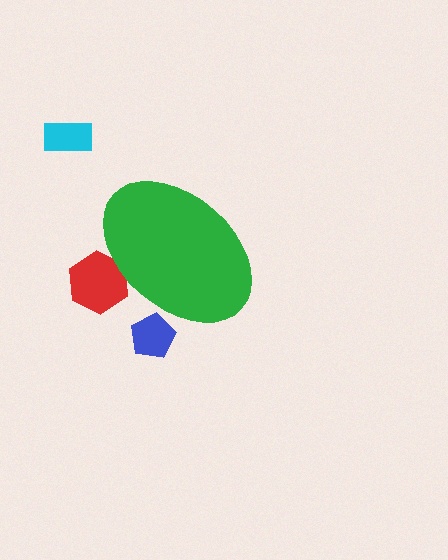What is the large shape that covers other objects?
A green ellipse.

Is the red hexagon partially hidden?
Yes, the red hexagon is partially hidden behind the green ellipse.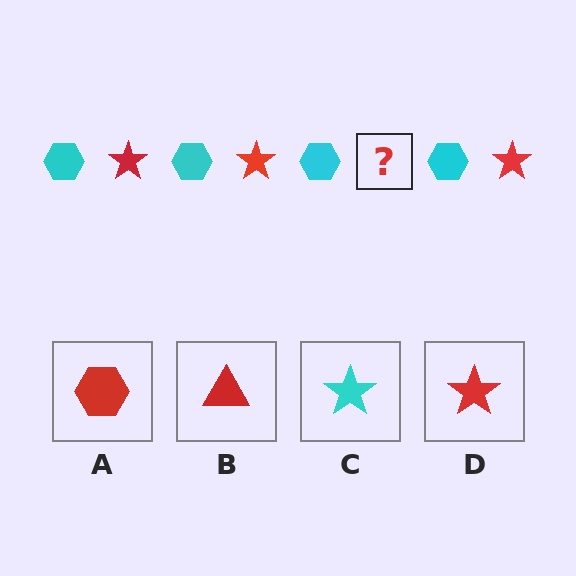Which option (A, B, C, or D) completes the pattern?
D.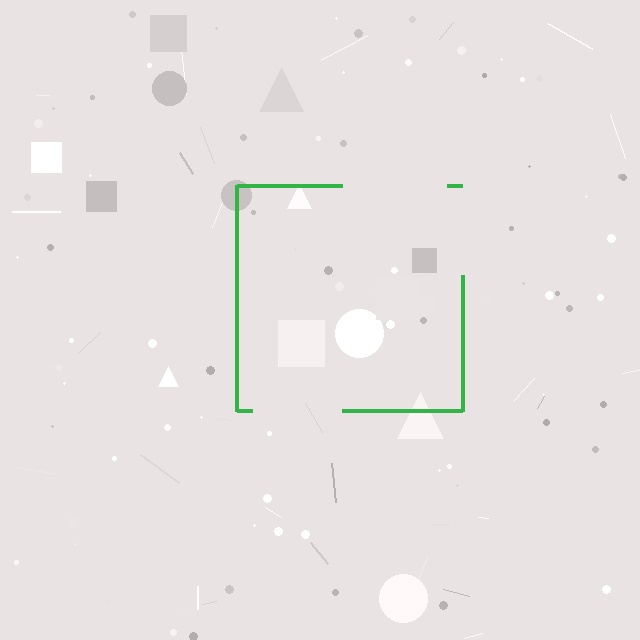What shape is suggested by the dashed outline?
The dashed outline suggests a square.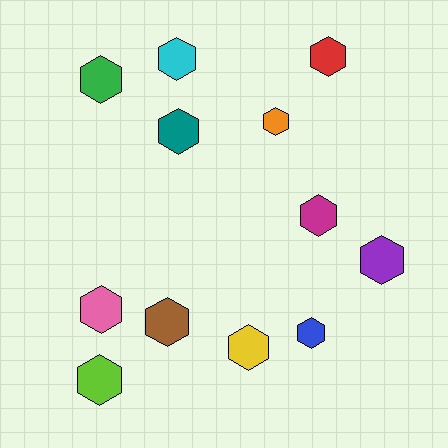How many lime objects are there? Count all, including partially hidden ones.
There is 1 lime object.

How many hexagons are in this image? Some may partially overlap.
There are 12 hexagons.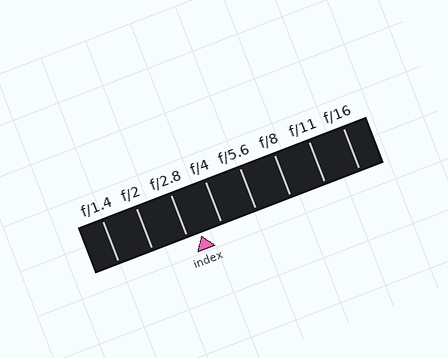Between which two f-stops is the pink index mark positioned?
The index mark is between f/2.8 and f/4.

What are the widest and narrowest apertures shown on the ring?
The widest aperture shown is f/1.4 and the narrowest is f/16.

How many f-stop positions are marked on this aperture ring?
There are 8 f-stop positions marked.